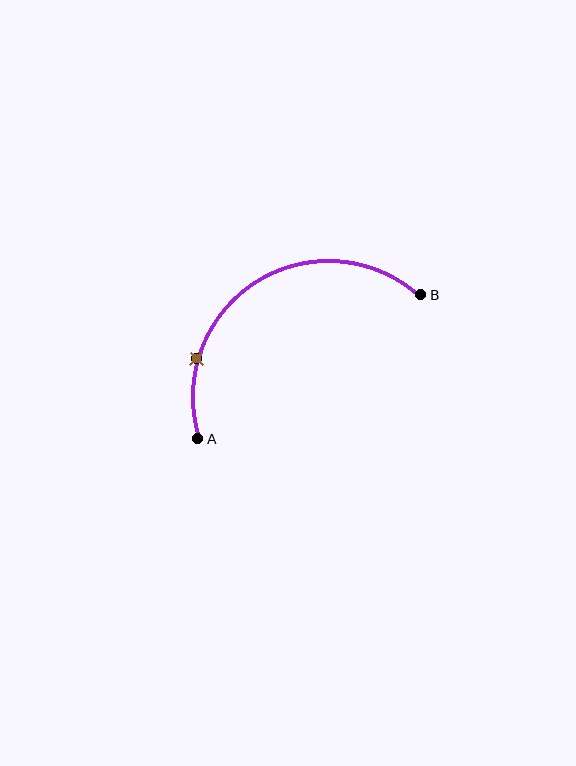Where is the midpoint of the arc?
The arc midpoint is the point on the curve farthest from the straight line joining A and B. It sits above that line.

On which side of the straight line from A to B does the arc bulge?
The arc bulges above the straight line connecting A and B.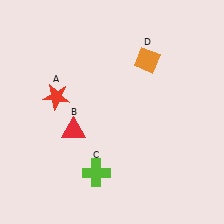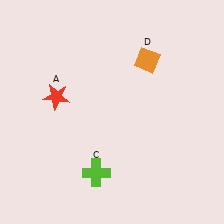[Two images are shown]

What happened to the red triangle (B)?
The red triangle (B) was removed in Image 2. It was in the bottom-left area of Image 1.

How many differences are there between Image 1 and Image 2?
There is 1 difference between the two images.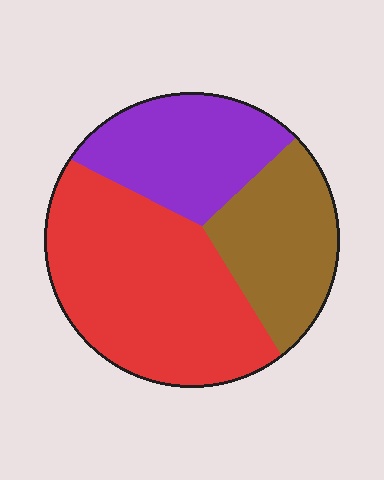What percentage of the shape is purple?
Purple takes up between a quarter and a half of the shape.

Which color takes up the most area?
Red, at roughly 50%.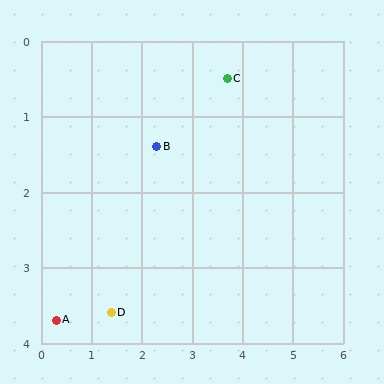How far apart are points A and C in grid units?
Points A and C are about 4.7 grid units apart.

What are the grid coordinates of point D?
Point D is at approximately (1.4, 3.6).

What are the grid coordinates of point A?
Point A is at approximately (0.3, 3.7).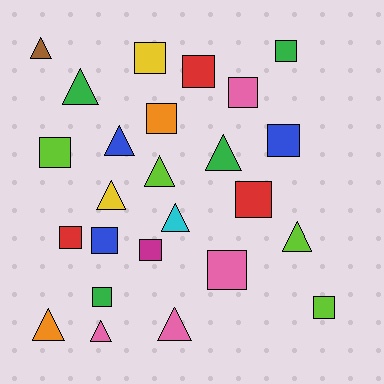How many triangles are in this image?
There are 11 triangles.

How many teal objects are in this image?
There are no teal objects.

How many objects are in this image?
There are 25 objects.